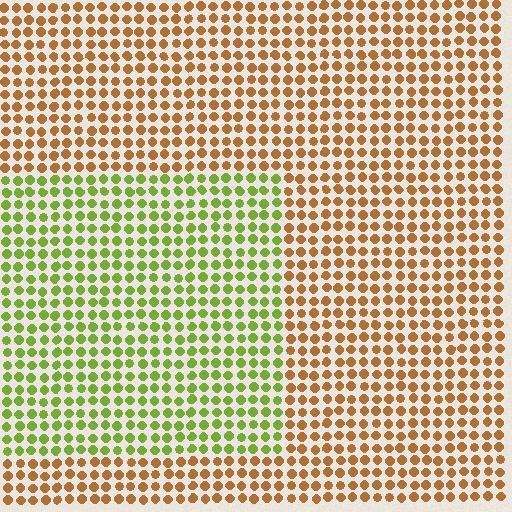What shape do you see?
I see a rectangle.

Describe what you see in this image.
The image is filled with small brown elements in a uniform arrangement. A rectangle-shaped region is visible where the elements are tinted to a slightly different hue, forming a subtle color boundary.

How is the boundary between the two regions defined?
The boundary is defined purely by a slight shift in hue (about 60 degrees). Spacing, size, and orientation are identical on both sides.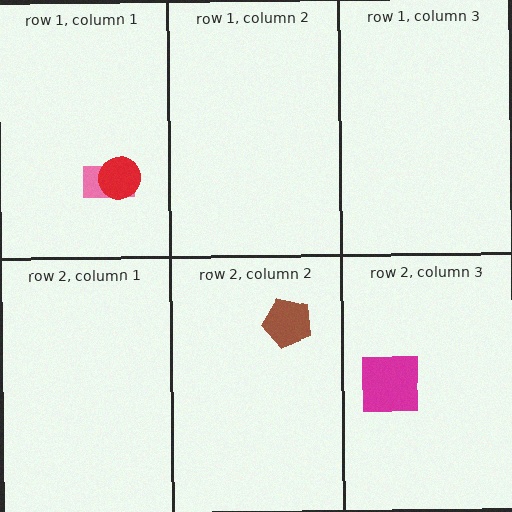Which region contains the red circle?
The row 1, column 1 region.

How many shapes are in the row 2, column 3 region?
1.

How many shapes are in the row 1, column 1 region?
2.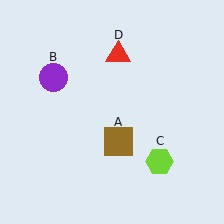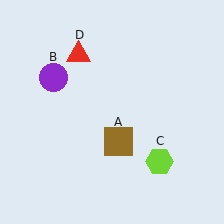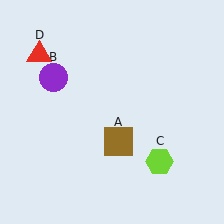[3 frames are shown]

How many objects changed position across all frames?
1 object changed position: red triangle (object D).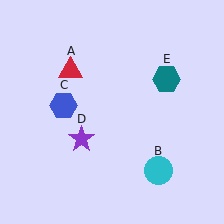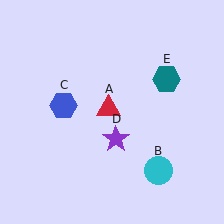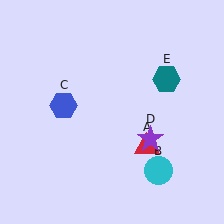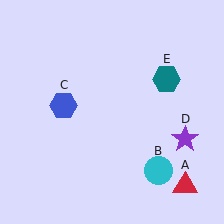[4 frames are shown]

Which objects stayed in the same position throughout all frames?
Cyan circle (object B) and blue hexagon (object C) and teal hexagon (object E) remained stationary.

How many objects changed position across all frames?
2 objects changed position: red triangle (object A), purple star (object D).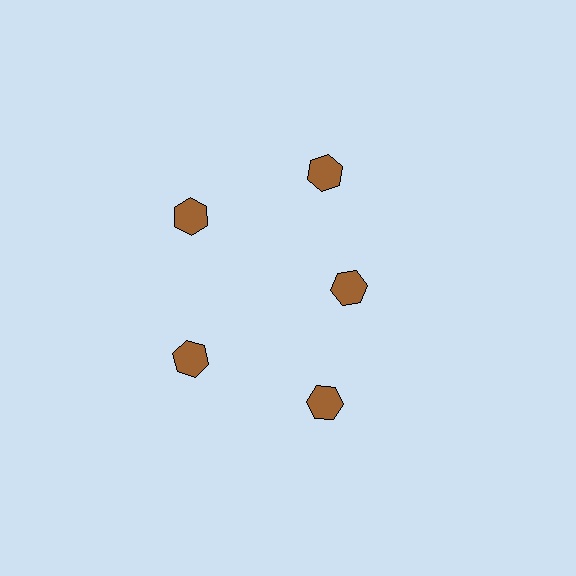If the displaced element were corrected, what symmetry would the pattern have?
It would have 5-fold rotational symmetry — the pattern would map onto itself every 72 degrees.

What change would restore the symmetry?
The symmetry would be restored by moving it outward, back onto the ring so that all 5 hexagons sit at equal angles and equal distance from the center.